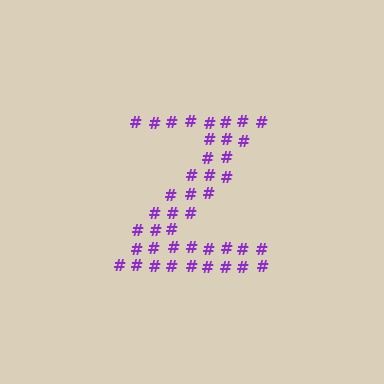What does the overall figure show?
The overall figure shows the letter Z.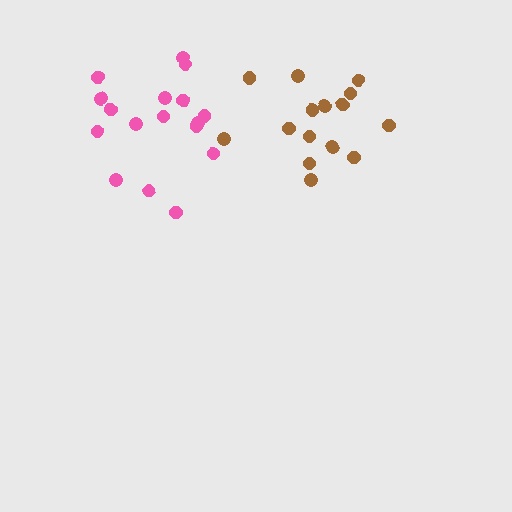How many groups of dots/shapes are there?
There are 2 groups.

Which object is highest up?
The pink cluster is topmost.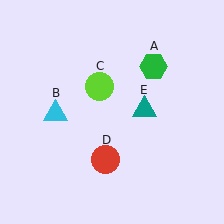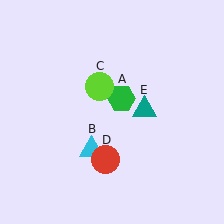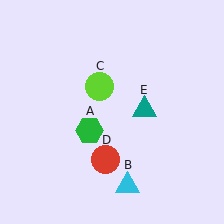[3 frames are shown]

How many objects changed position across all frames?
2 objects changed position: green hexagon (object A), cyan triangle (object B).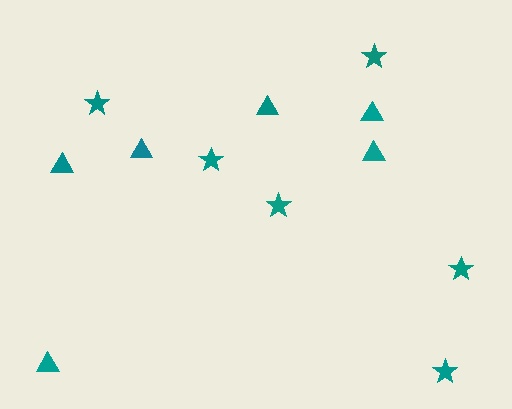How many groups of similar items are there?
There are 2 groups: one group of stars (6) and one group of triangles (6).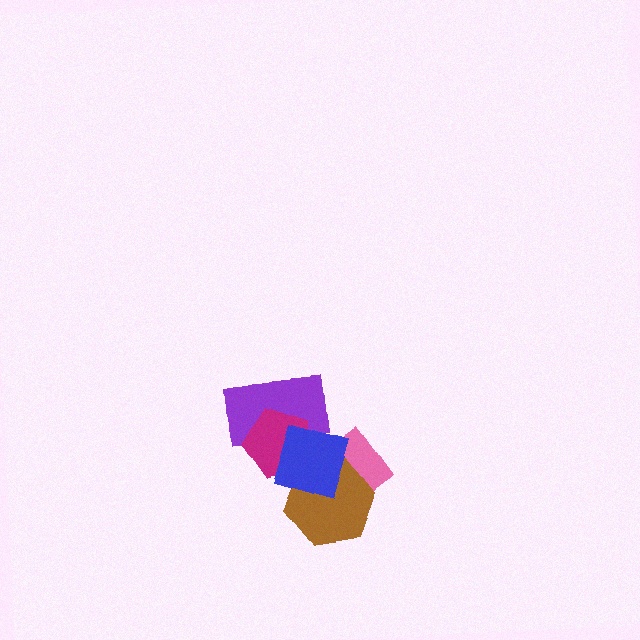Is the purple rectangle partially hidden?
Yes, it is partially covered by another shape.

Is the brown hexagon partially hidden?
Yes, it is partially covered by another shape.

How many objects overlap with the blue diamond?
4 objects overlap with the blue diamond.